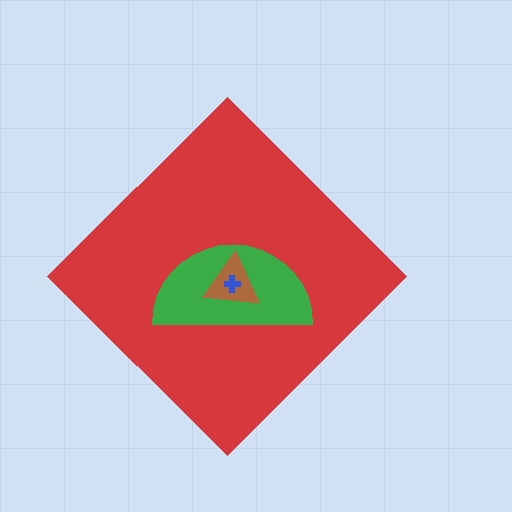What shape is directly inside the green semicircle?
The brown triangle.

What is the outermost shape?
The red diamond.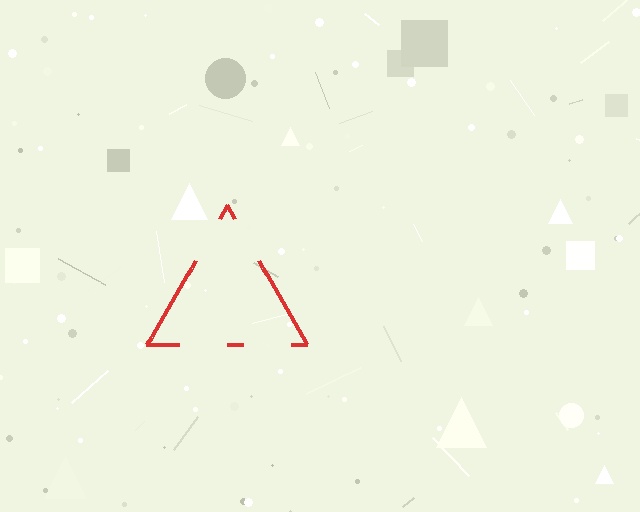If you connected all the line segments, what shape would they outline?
They would outline a triangle.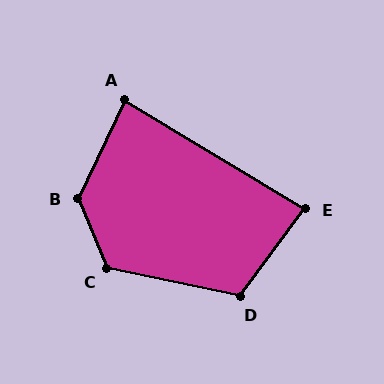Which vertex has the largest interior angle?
B, at approximately 132 degrees.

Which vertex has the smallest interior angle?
A, at approximately 84 degrees.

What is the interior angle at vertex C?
Approximately 124 degrees (obtuse).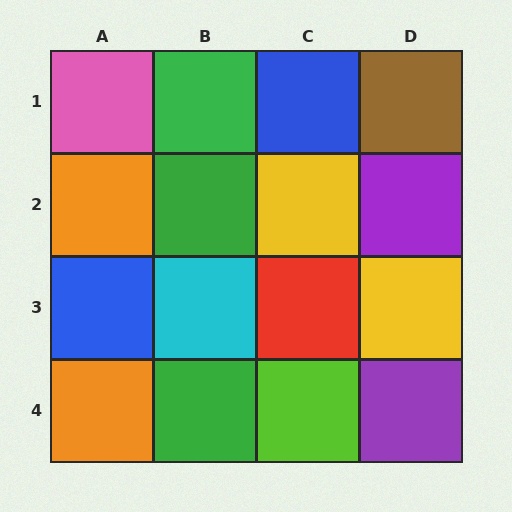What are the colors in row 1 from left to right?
Pink, green, blue, brown.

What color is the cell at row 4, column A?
Orange.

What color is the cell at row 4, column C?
Lime.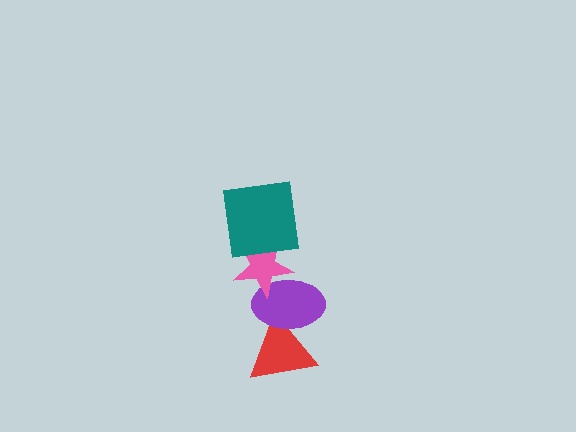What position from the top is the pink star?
The pink star is 2nd from the top.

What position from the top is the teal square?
The teal square is 1st from the top.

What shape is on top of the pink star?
The teal square is on top of the pink star.